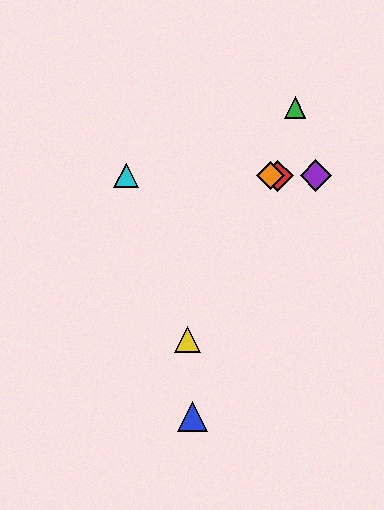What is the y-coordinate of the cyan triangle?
The cyan triangle is at y≈176.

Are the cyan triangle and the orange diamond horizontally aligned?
Yes, both are at y≈176.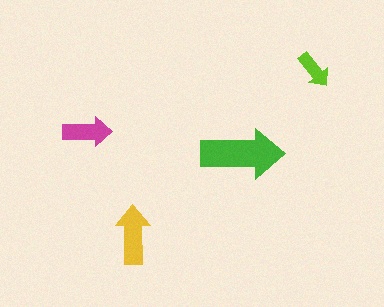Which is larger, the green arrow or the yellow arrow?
The green one.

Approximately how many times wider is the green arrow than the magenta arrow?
About 1.5 times wider.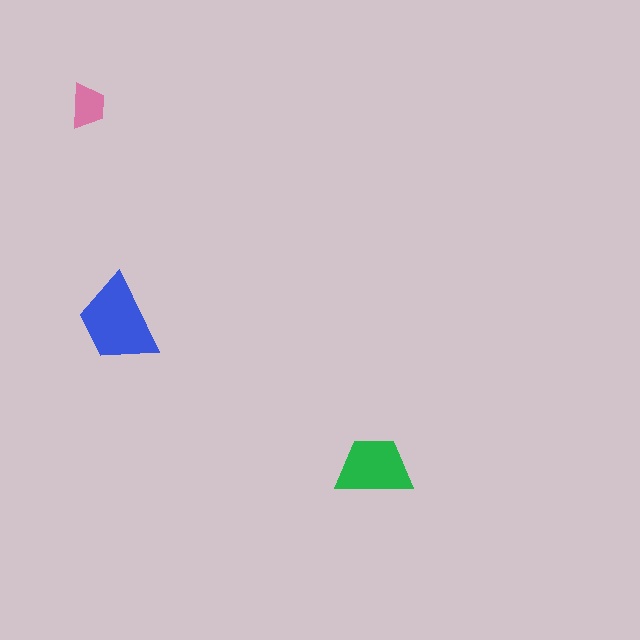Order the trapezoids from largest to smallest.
the blue one, the green one, the pink one.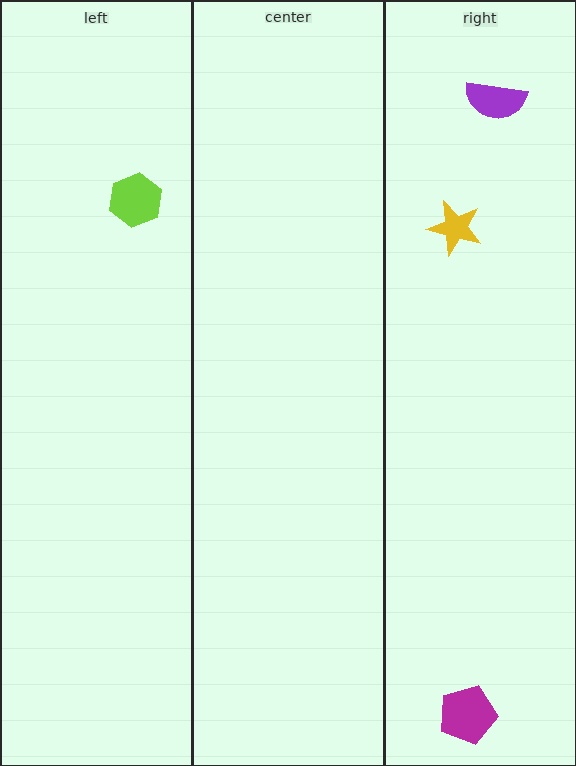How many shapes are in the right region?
3.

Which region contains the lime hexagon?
The left region.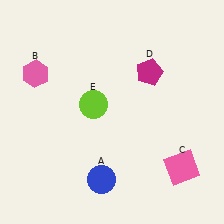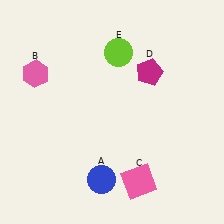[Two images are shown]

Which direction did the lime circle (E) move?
The lime circle (E) moved up.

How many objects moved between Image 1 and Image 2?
2 objects moved between the two images.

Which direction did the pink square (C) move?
The pink square (C) moved left.